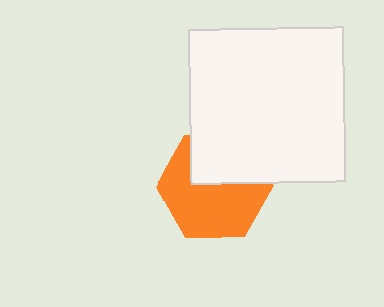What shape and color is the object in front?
The object in front is a white square.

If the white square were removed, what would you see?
You would see the complete orange hexagon.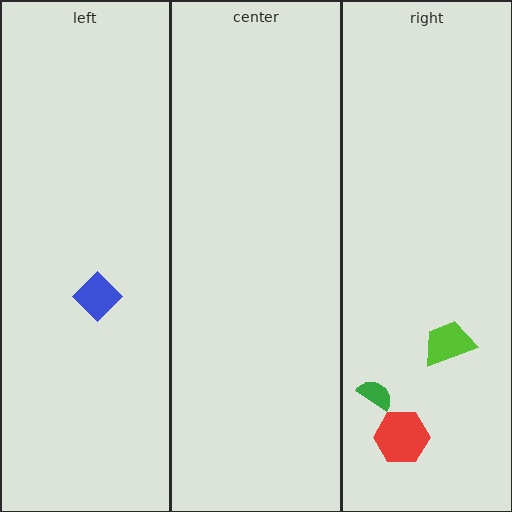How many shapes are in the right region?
3.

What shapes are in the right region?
The green semicircle, the red hexagon, the lime trapezoid.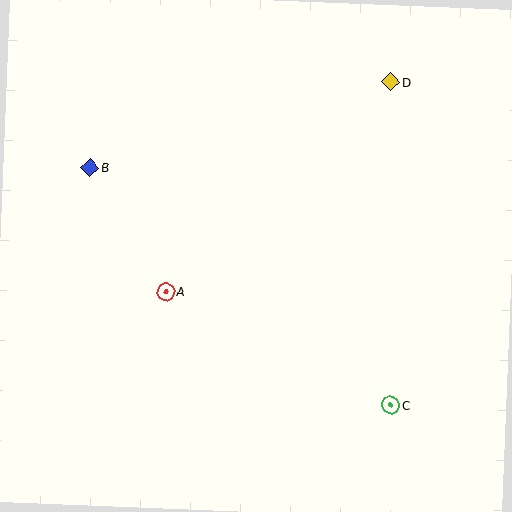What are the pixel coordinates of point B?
Point B is at (90, 167).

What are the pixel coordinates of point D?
Point D is at (391, 82).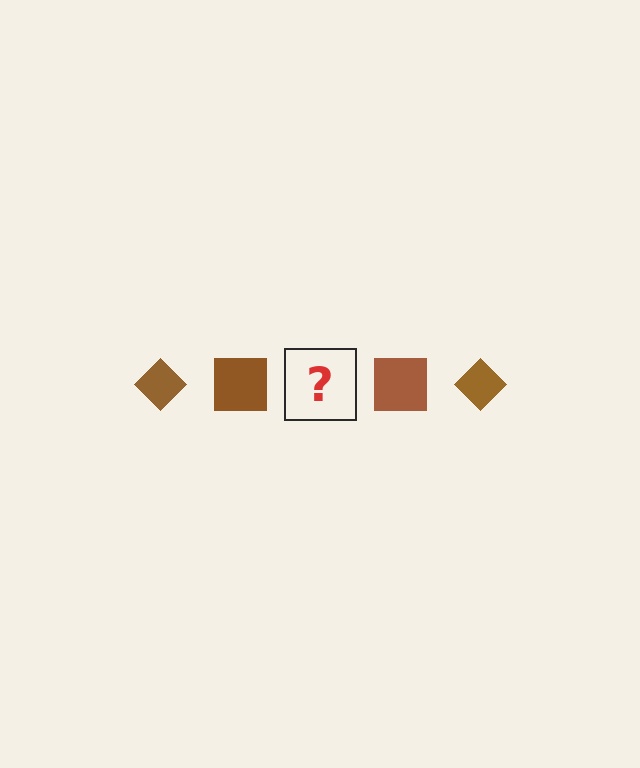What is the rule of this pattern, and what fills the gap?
The rule is that the pattern cycles through diamond, square shapes in brown. The gap should be filled with a brown diamond.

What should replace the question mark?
The question mark should be replaced with a brown diamond.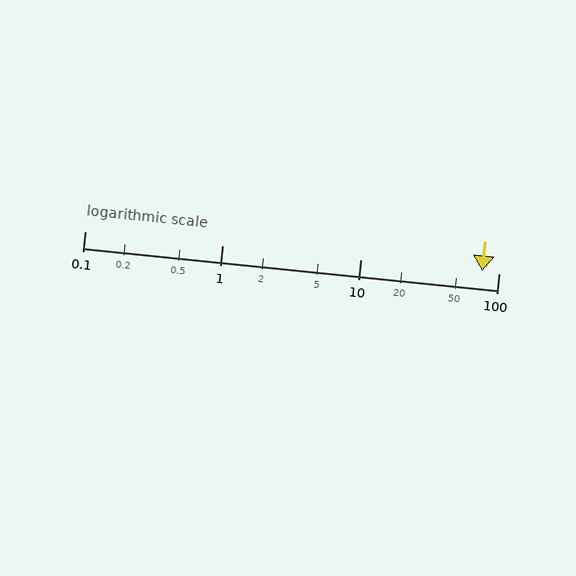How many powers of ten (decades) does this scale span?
The scale spans 3 decades, from 0.1 to 100.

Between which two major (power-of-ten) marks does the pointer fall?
The pointer is between 10 and 100.